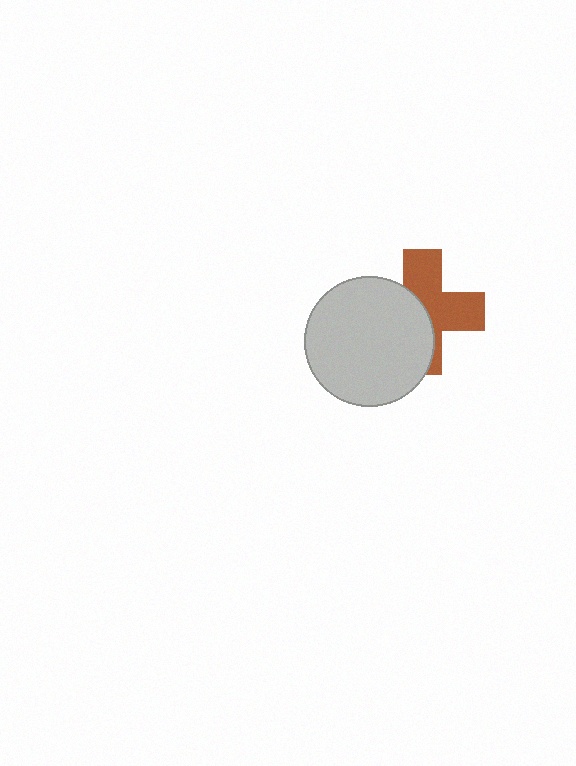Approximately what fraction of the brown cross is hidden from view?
Roughly 48% of the brown cross is hidden behind the light gray circle.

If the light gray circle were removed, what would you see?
You would see the complete brown cross.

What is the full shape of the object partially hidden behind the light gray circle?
The partially hidden object is a brown cross.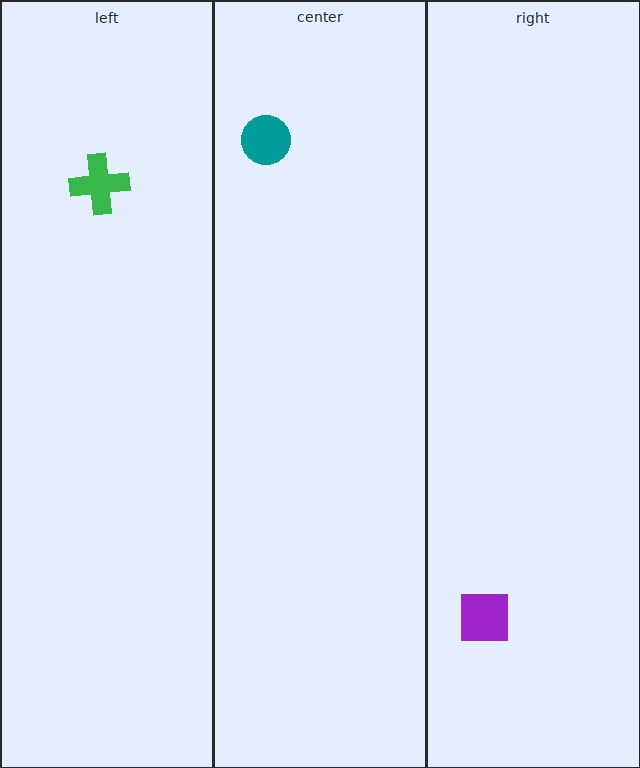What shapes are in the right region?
The purple square.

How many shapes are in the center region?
1.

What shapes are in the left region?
The green cross.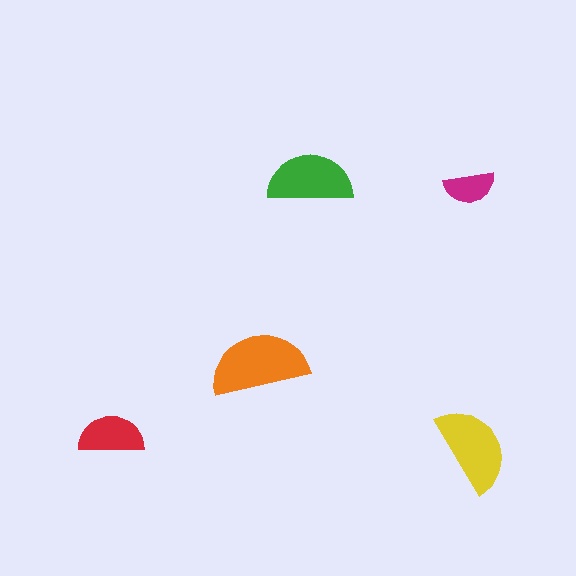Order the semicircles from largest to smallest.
the orange one, the yellow one, the green one, the red one, the magenta one.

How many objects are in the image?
There are 5 objects in the image.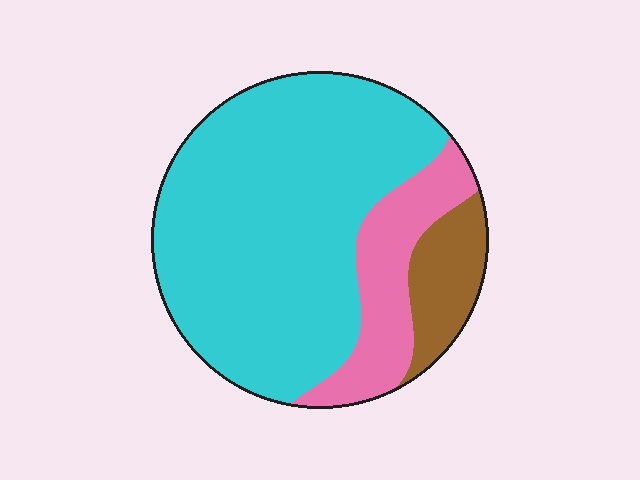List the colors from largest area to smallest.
From largest to smallest: cyan, pink, brown.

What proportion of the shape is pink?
Pink takes up less than a quarter of the shape.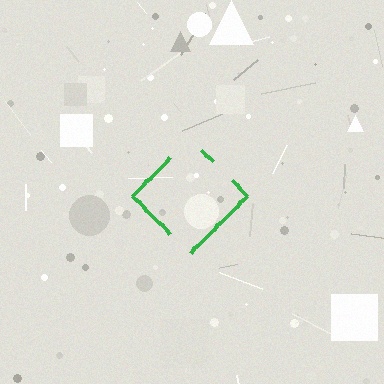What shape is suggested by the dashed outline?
The dashed outline suggests a diamond.